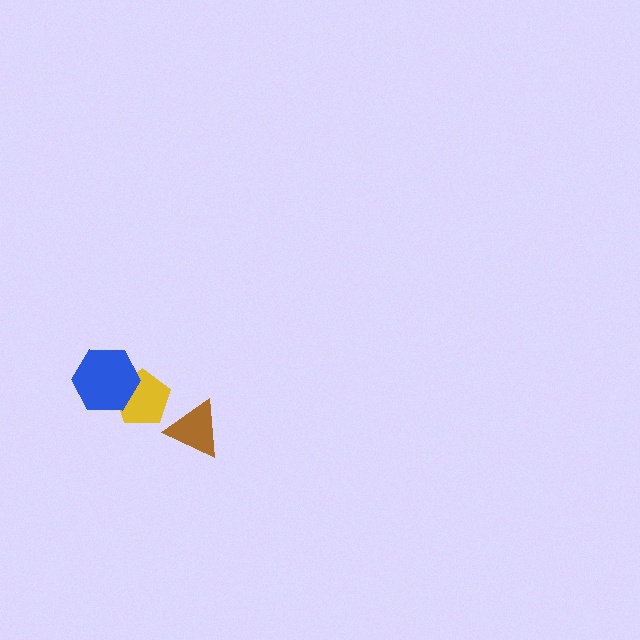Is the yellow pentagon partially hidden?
Yes, it is partially covered by another shape.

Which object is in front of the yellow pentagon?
The blue hexagon is in front of the yellow pentagon.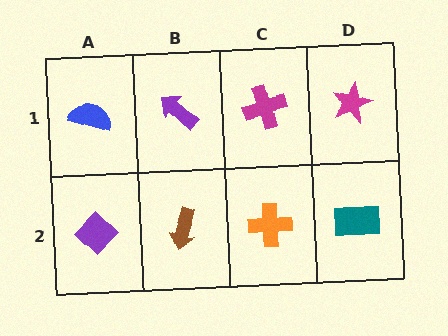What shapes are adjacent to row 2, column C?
A magenta cross (row 1, column C), a brown arrow (row 2, column B), a teal rectangle (row 2, column D).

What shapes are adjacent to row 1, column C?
An orange cross (row 2, column C), a purple arrow (row 1, column B), a magenta star (row 1, column D).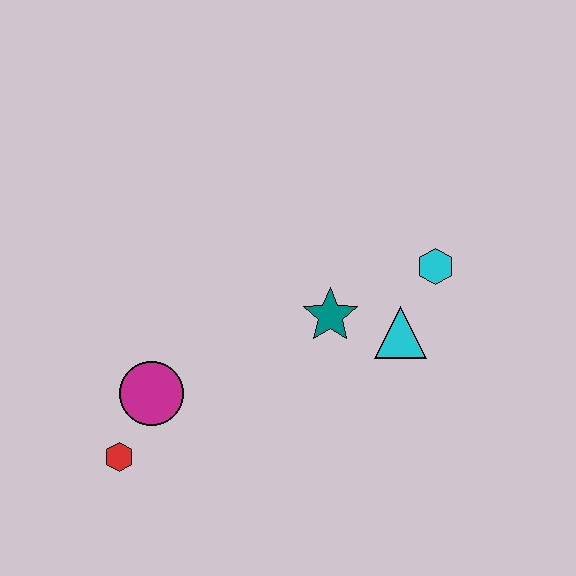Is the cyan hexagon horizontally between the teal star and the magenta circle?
No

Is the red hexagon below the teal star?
Yes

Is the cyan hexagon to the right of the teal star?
Yes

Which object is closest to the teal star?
The cyan triangle is closest to the teal star.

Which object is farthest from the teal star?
The red hexagon is farthest from the teal star.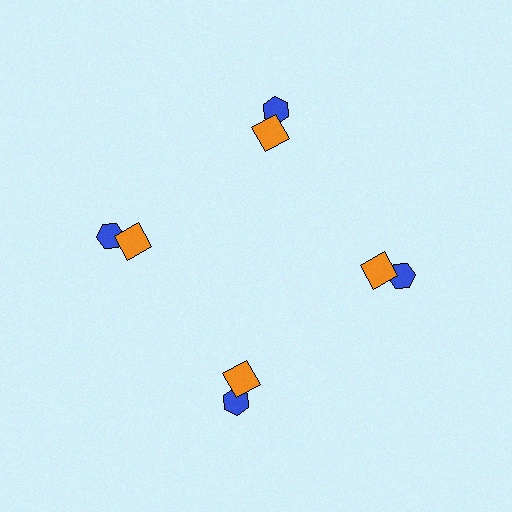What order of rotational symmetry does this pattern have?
This pattern has 4-fold rotational symmetry.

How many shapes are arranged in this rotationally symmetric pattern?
There are 8 shapes, arranged in 4 groups of 2.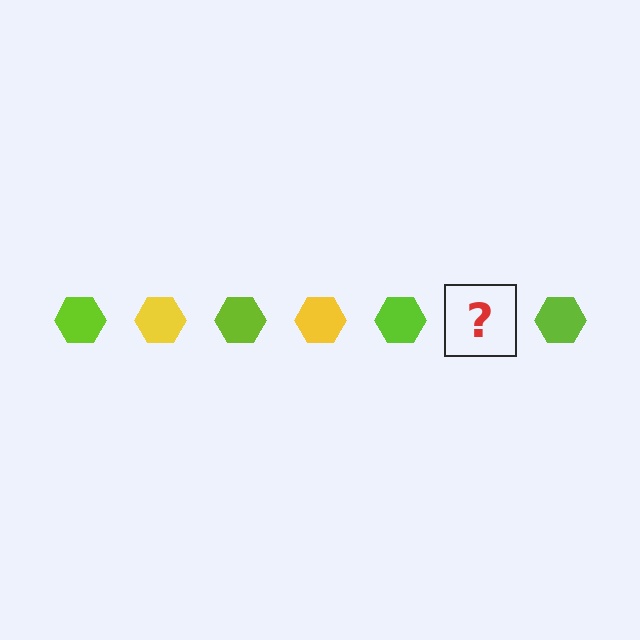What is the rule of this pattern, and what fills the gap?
The rule is that the pattern cycles through lime, yellow hexagons. The gap should be filled with a yellow hexagon.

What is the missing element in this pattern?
The missing element is a yellow hexagon.